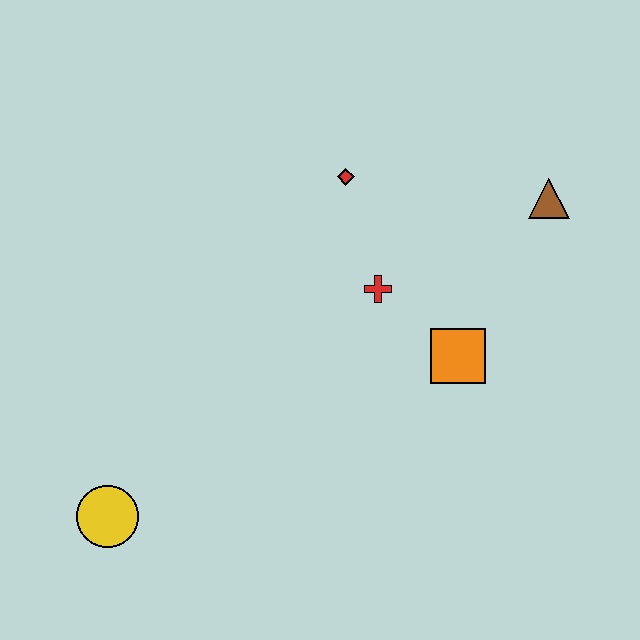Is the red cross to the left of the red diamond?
No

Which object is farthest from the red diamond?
The yellow circle is farthest from the red diamond.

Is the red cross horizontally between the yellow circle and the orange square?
Yes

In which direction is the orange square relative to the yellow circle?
The orange square is to the right of the yellow circle.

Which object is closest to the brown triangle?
The orange square is closest to the brown triangle.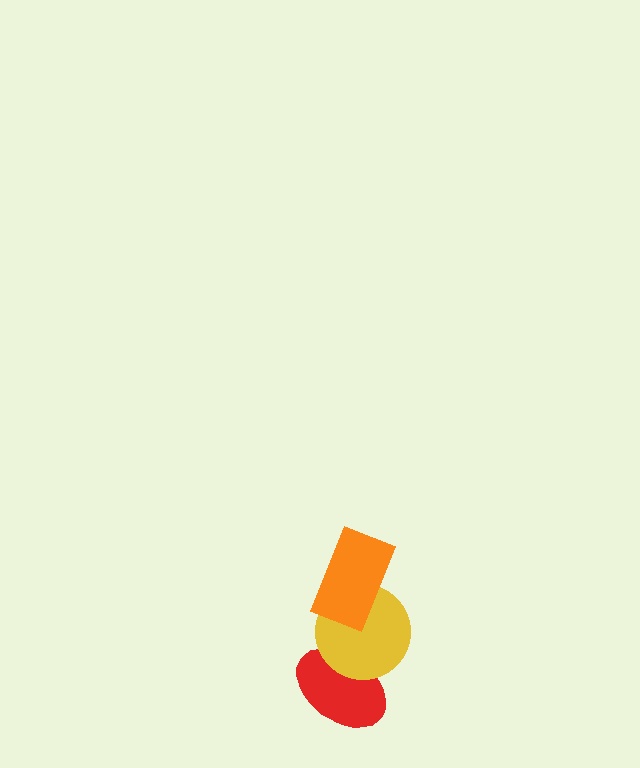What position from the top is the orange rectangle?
The orange rectangle is 1st from the top.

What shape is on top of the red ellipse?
The yellow circle is on top of the red ellipse.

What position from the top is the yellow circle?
The yellow circle is 2nd from the top.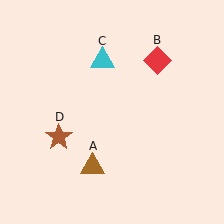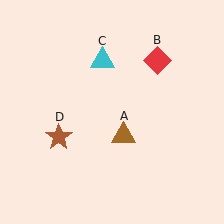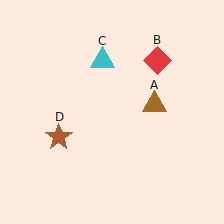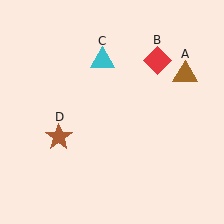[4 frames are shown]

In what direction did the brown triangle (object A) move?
The brown triangle (object A) moved up and to the right.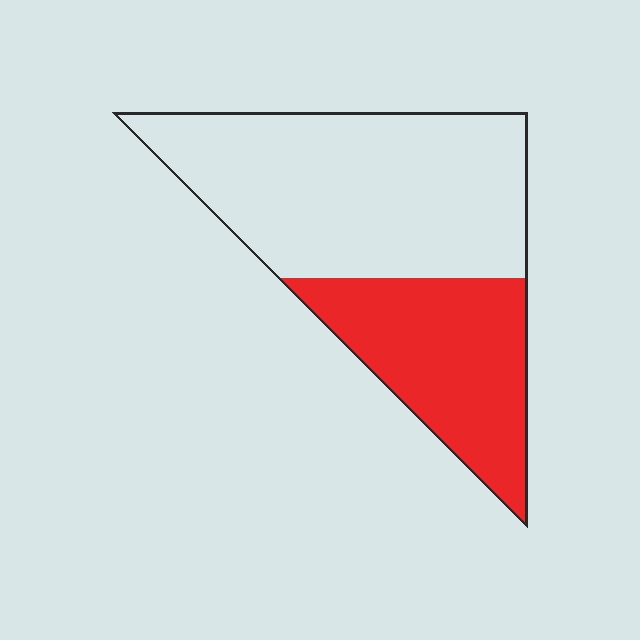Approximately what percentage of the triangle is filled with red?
Approximately 35%.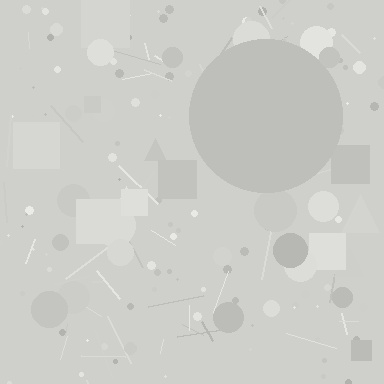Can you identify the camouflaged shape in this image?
The camouflaged shape is a circle.